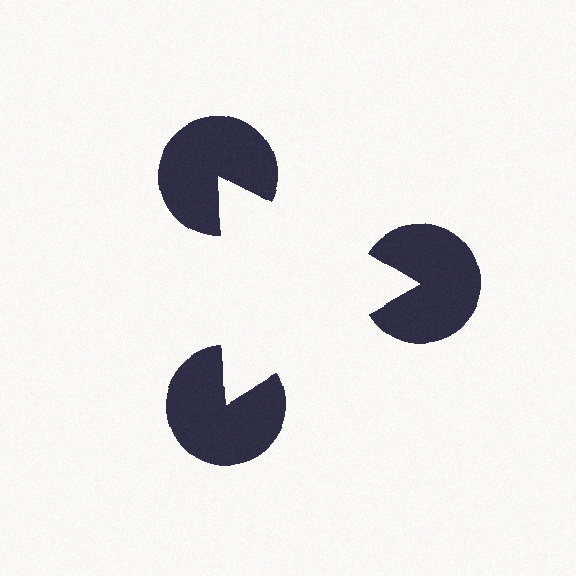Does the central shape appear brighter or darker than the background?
It typically appears slightly brighter than the background, even though no actual brightness change is drawn.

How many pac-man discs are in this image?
There are 3 — one at each vertex of the illusory triangle.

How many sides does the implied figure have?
3 sides.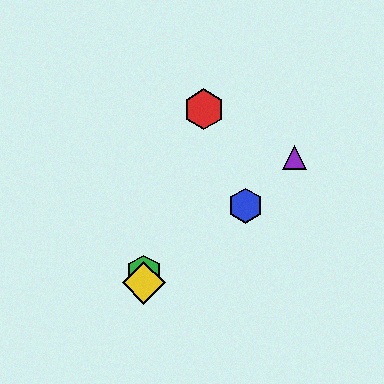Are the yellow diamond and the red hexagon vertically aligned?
No, the yellow diamond is at x≈144 and the red hexagon is at x≈204.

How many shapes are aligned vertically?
2 shapes (the green hexagon, the yellow diamond) are aligned vertically.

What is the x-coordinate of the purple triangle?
The purple triangle is at x≈294.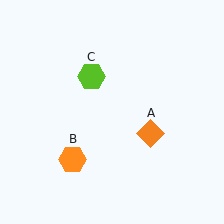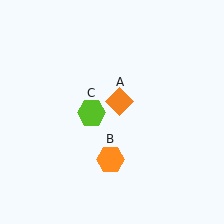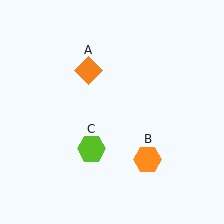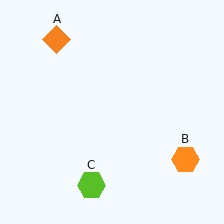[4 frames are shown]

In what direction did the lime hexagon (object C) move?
The lime hexagon (object C) moved down.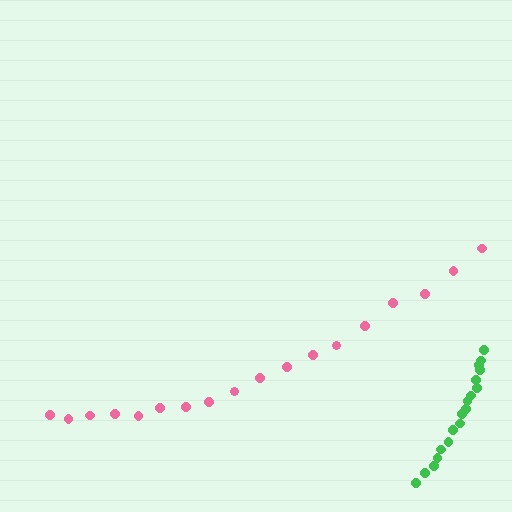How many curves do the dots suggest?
There are 2 distinct paths.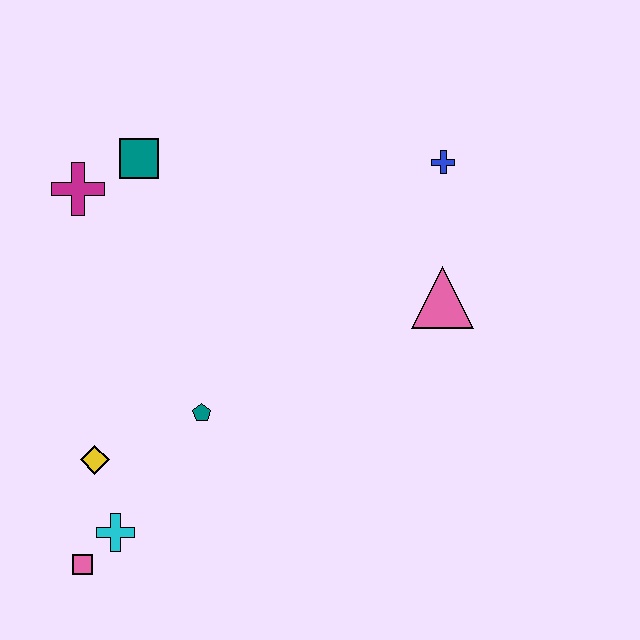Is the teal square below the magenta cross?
No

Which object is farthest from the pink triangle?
The pink square is farthest from the pink triangle.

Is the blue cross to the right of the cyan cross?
Yes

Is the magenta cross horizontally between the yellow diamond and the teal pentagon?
No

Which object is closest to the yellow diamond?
The cyan cross is closest to the yellow diamond.